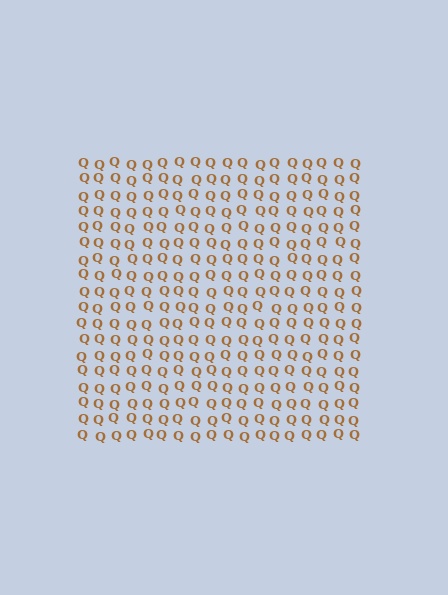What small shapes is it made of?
It is made of small letter Q's.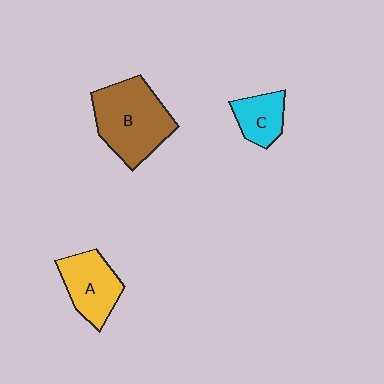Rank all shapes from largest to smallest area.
From largest to smallest: B (brown), A (yellow), C (cyan).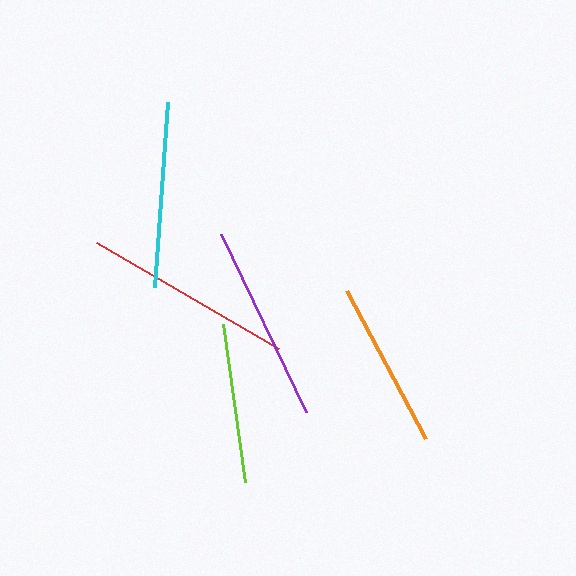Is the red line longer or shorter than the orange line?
The red line is longer than the orange line.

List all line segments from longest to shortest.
From longest to shortest: red, purple, cyan, orange, lime.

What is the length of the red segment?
The red segment is approximately 211 pixels long.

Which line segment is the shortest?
The lime line is the shortest at approximately 160 pixels.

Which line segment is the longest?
The red line is the longest at approximately 211 pixels.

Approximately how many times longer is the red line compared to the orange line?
The red line is approximately 1.3 times the length of the orange line.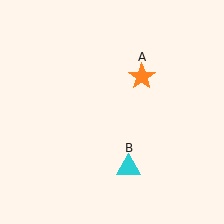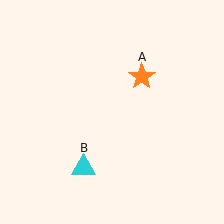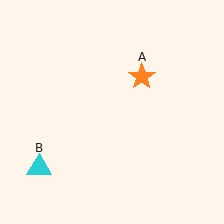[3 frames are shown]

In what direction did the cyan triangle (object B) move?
The cyan triangle (object B) moved left.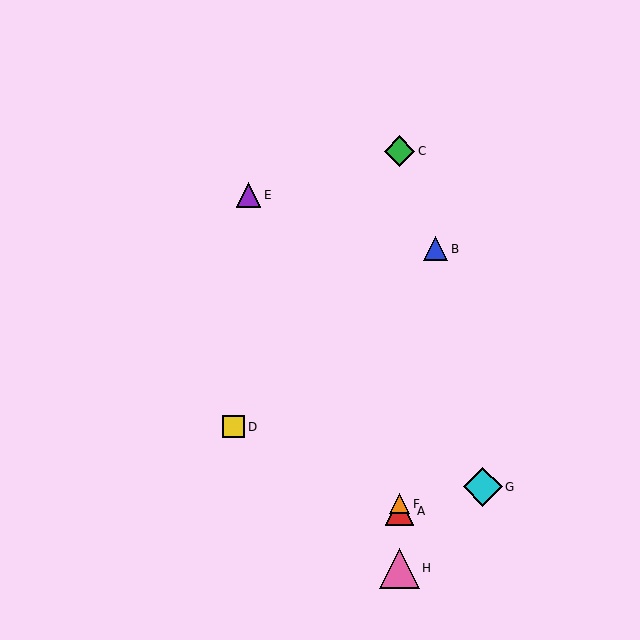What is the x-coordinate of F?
Object F is at x≈399.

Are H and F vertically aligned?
Yes, both are at x≈399.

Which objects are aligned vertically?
Objects A, C, F, H are aligned vertically.